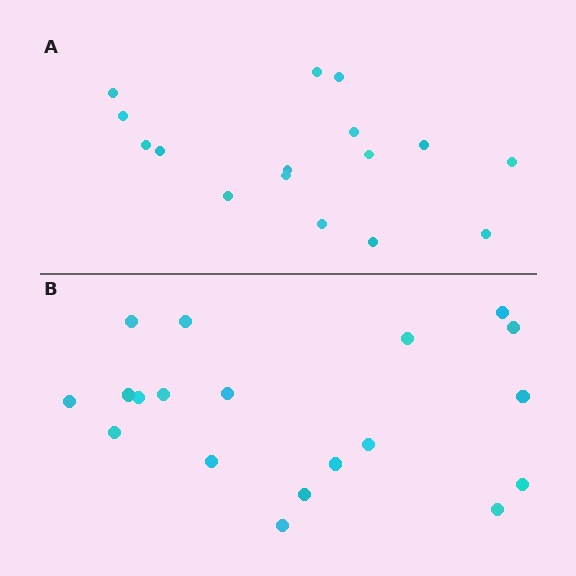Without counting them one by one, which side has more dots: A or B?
Region B (the bottom region) has more dots.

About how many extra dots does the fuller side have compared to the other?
Region B has just a few more — roughly 2 or 3 more dots than region A.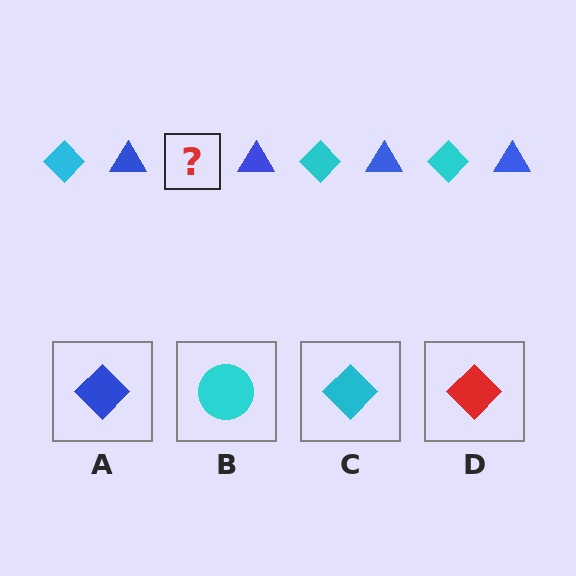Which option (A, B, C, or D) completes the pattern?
C.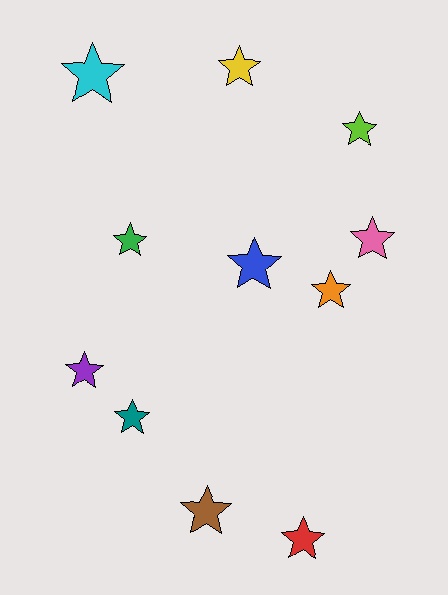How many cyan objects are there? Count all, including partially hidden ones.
There is 1 cyan object.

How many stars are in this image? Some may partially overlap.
There are 11 stars.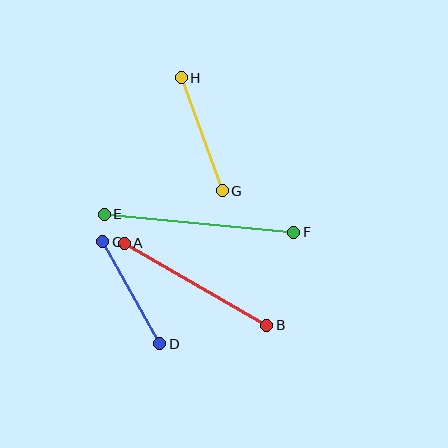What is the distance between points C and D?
The distance is approximately 117 pixels.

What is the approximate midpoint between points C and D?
The midpoint is at approximately (131, 293) pixels.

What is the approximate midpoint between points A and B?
The midpoint is at approximately (196, 284) pixels.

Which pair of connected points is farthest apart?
Points E and F are farthest apart.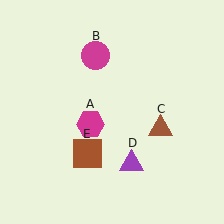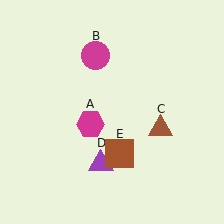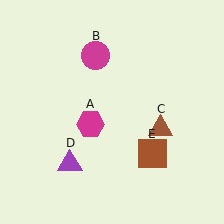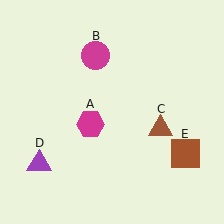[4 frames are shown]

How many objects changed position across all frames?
2 objects changed position: purple triangle (object D), brown square (object E).